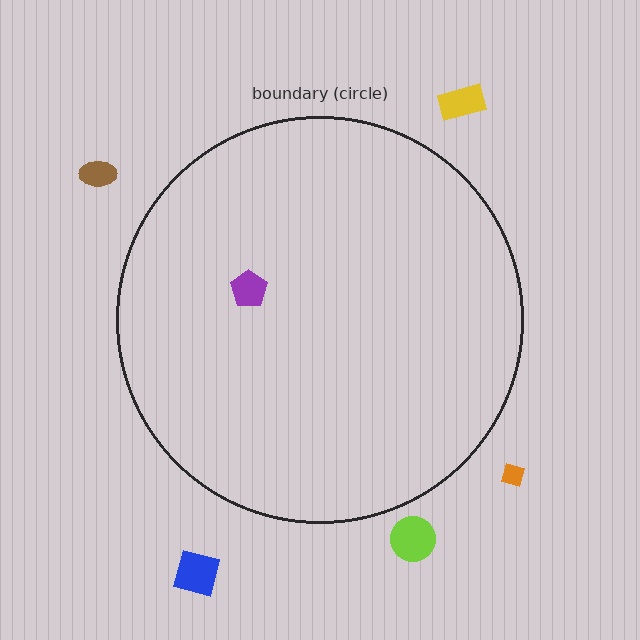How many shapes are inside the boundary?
1 inside, 5 outside.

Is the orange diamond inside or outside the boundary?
Outside.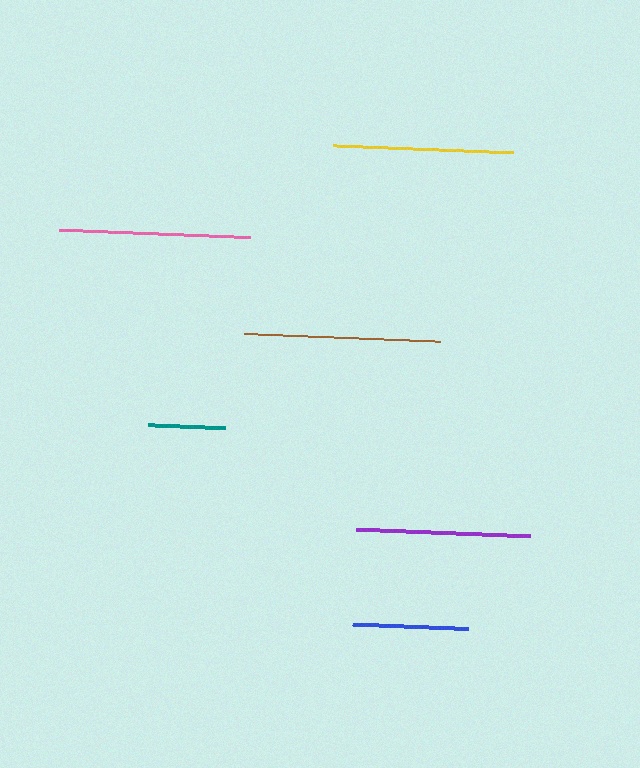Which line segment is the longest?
The brown line is the longest at approximately 196 pixels.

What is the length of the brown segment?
The brown segment is approximately 196 pixels long.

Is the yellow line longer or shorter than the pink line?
The pink line is longer than the yellow line.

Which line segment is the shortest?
The teal line is the shortest at approximately 78 pixels.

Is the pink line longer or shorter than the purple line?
The pink line is longer than the purple line.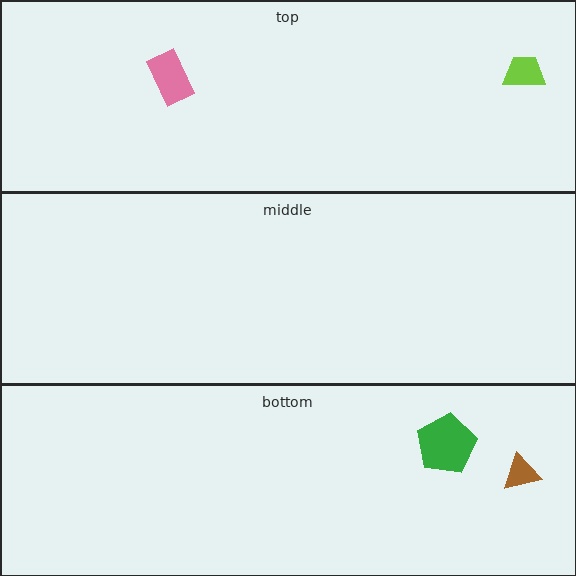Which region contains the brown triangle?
The bottom region.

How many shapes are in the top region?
2.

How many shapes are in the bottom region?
2.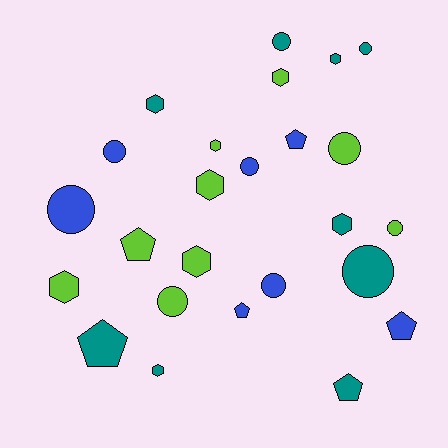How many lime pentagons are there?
There is 1 lime pentagon.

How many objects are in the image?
There are 25 objects.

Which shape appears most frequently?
Circle, with 10 objects.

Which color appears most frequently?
Teal, with 9 objects.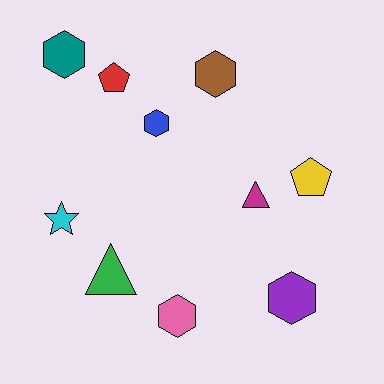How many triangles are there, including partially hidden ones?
There are 2 triangles.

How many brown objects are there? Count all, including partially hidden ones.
There is 1 brown object.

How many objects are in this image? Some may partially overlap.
There are 10 objects.